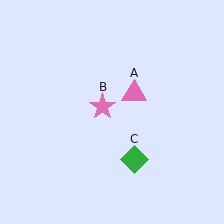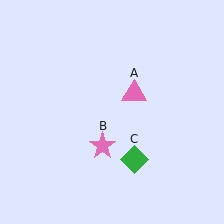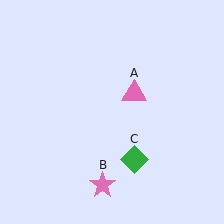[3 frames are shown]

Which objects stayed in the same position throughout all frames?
Pink triangle (object A) and green diamond (object C) remained stationary.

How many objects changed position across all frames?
1 object changed position: pink star (object B).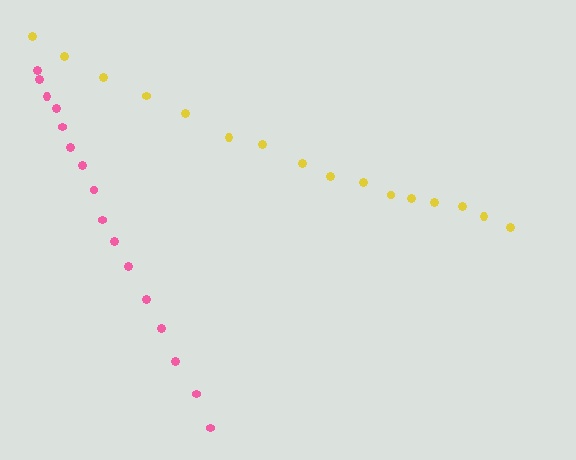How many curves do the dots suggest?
There are 2 distinct paths.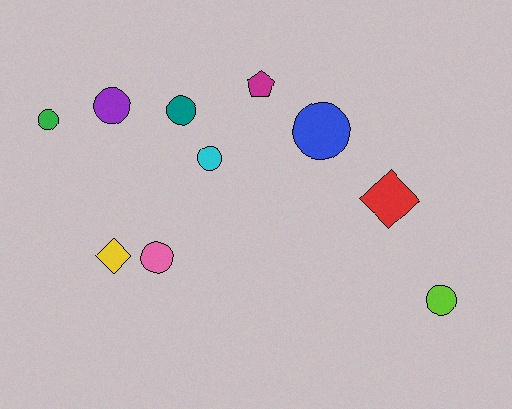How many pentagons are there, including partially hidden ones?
There is 1 pentagon.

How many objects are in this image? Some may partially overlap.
There are 10 objects.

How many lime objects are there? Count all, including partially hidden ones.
There is 1 lime object.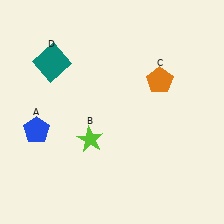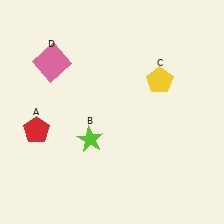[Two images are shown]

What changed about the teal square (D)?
In Image 1, D is teal. In Image 2, it changed to pink.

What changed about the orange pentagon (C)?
In Image 1, C is orange. In Image 2, it changed to yellow.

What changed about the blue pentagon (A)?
In Image 1, A is blue. In Image 2, it changed to red.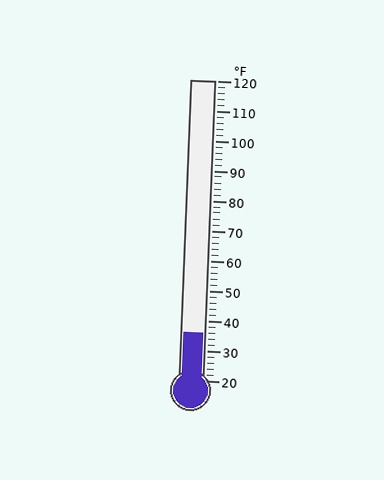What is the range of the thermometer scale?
The thermometer scale ranges from 20°F to 120°F.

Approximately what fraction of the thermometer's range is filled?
The thermometer is filled to approximately 15% of its range.